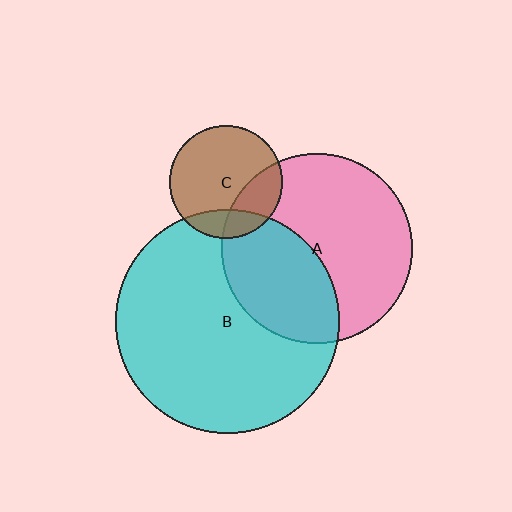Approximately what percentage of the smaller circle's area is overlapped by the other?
Approximately 25%.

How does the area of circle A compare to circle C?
Approximately 2.9 times.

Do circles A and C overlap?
Yes.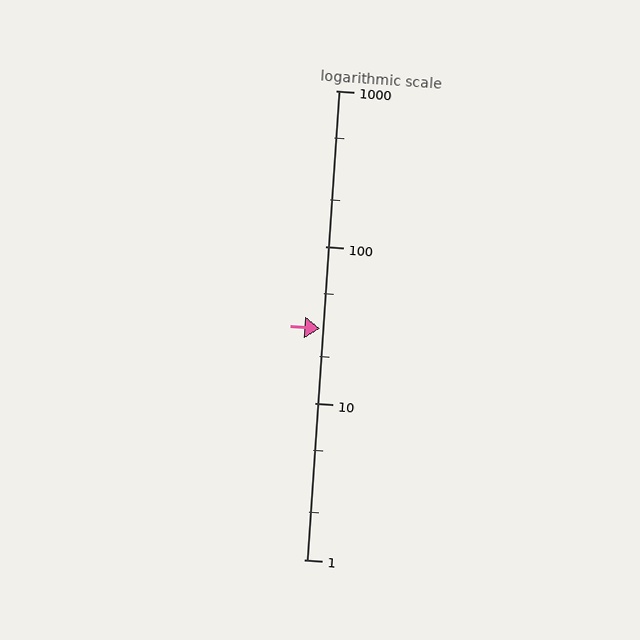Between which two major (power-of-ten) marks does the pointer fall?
The pointer is between 10 and 100.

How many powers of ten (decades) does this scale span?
The scale spans 3 decades, from 1 to 1000.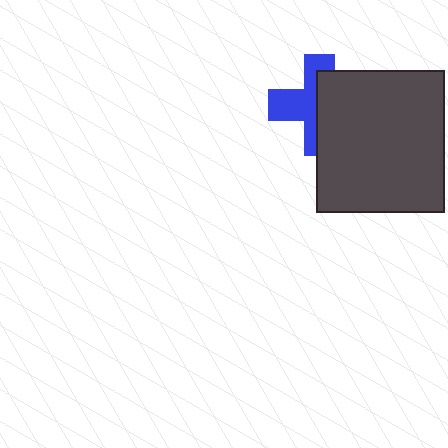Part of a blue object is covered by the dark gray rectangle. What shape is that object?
It is a cross.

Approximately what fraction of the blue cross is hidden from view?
Roughly 52% of the blue cross is hidden behind the dark gray rectangle.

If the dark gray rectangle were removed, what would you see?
You would see the complete blue cross.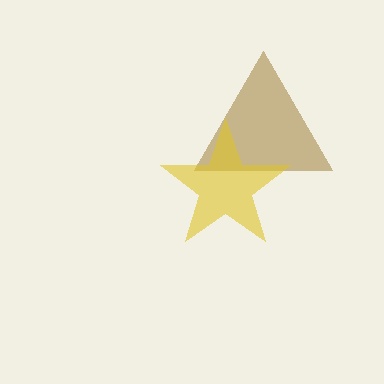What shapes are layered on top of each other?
The layered shapes are: a brown triangle, a yellow star.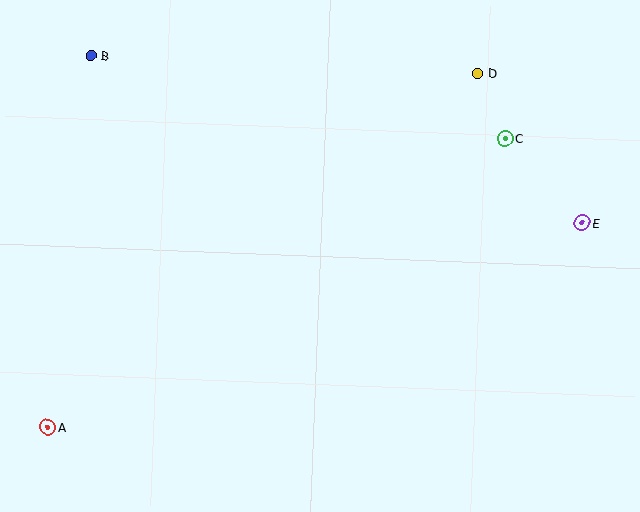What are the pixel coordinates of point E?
Point E is at (582, 223).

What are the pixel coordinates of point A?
Point A is at (48, 428).